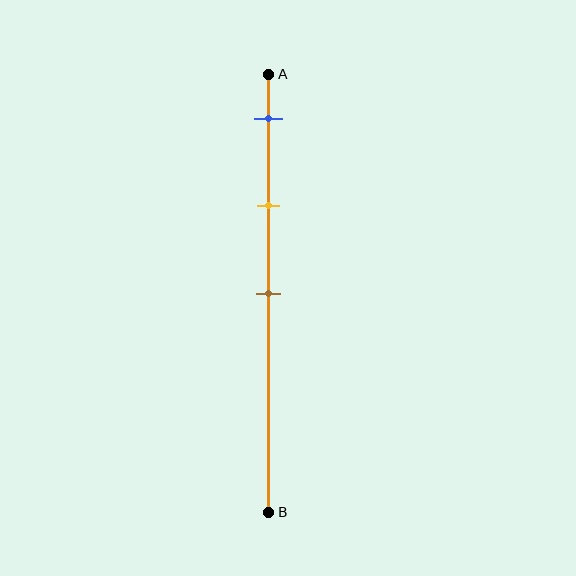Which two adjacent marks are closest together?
The blue and yellow marks are the closest adjacent pair.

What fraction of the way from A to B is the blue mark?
The blue mark is approximately 10% (0.1) of the way from A to B.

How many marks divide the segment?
There are 3 marks dividing the segment.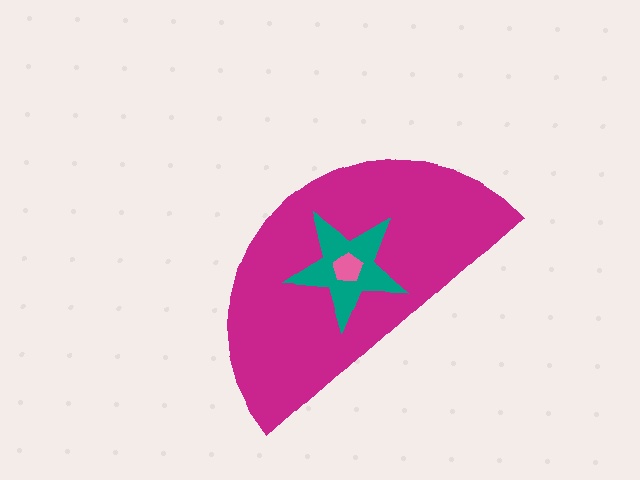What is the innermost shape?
The pink pentagon.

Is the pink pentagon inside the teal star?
Yes.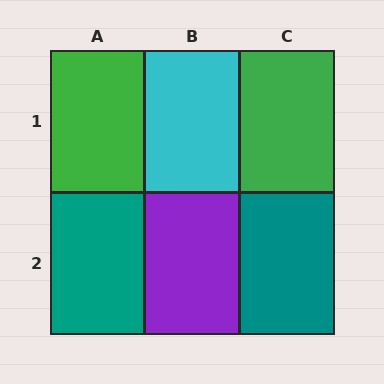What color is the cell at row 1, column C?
Green.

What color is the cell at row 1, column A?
Green.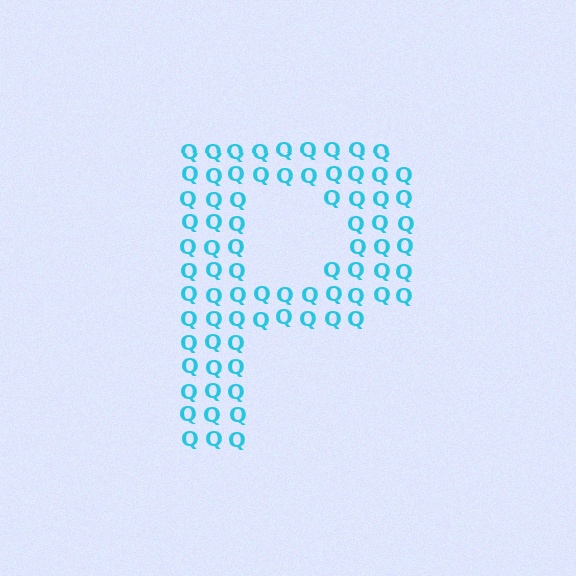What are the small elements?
The small elements are letter Q's.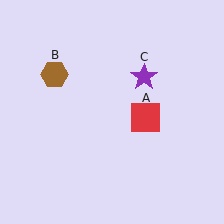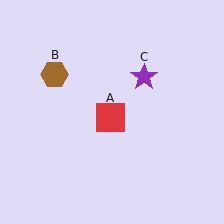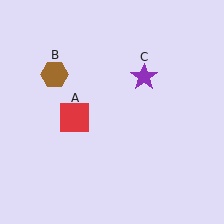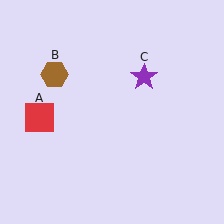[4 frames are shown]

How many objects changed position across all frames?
1 object changed position: red square (object A).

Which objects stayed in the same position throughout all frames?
Brown hexagon (object B) and purple star (object C) remained stationary.